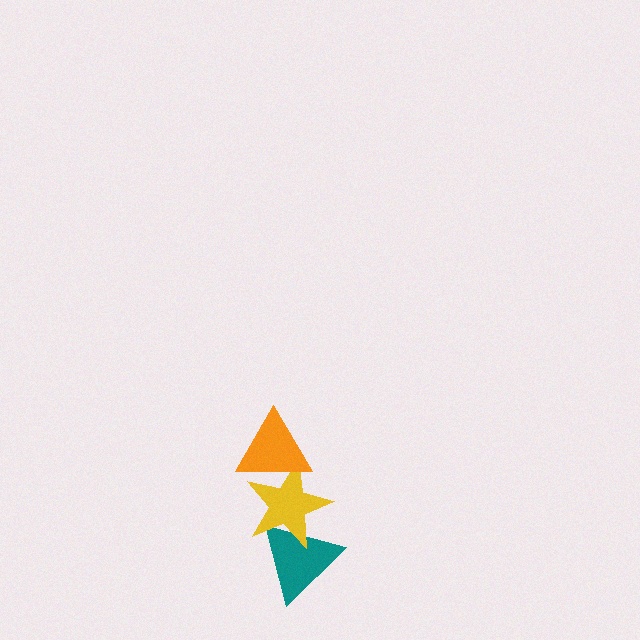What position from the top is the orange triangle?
The orange triangle is 1st from the top.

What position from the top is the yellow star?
The yellow star is 2nd from the top.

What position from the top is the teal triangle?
The teal triangle is 3rd from the top.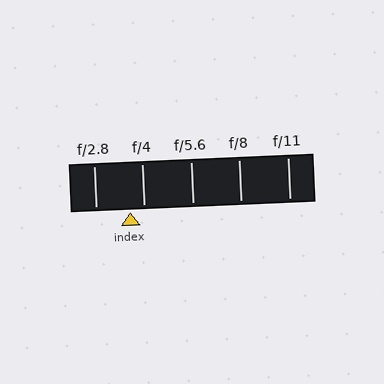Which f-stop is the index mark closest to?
The index mark is closest to f/4.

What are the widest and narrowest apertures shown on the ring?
The widest aperture shown is f/2.8 and the narrowest is f/11.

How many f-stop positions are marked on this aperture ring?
There are 5 f-stop positions marked.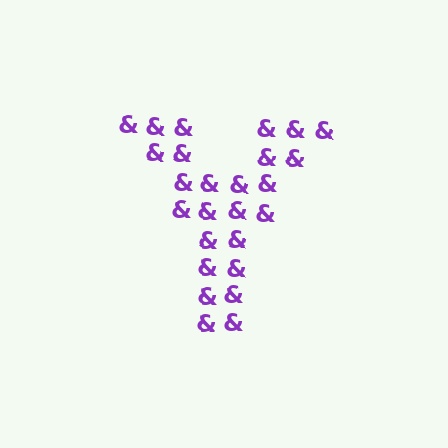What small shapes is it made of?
It is made of small ampersands.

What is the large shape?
The large shape is the letter Y.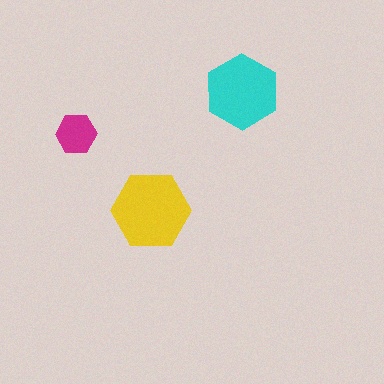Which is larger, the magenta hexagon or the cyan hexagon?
The cyan one.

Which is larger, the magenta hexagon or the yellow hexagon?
The yellow one.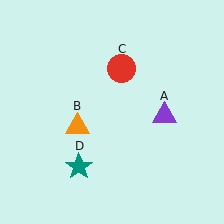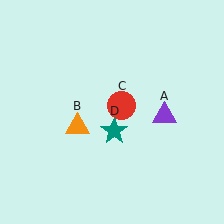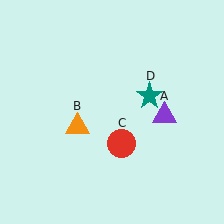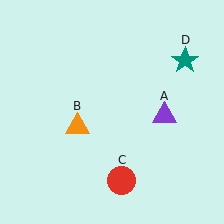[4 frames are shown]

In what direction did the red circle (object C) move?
The red circle (object C) moved down.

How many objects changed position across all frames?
2 objects changed position: red circle (object C), teal star (object D).